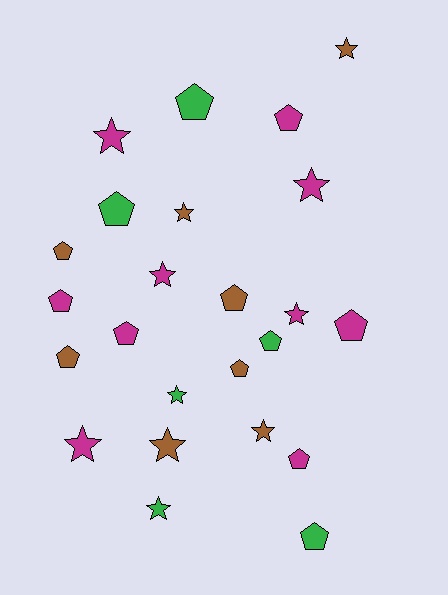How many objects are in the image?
There are 24 objects.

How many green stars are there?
There are 2 green stars.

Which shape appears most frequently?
Pentagon, with 13 objects.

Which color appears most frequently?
Magenta, with 10 objects.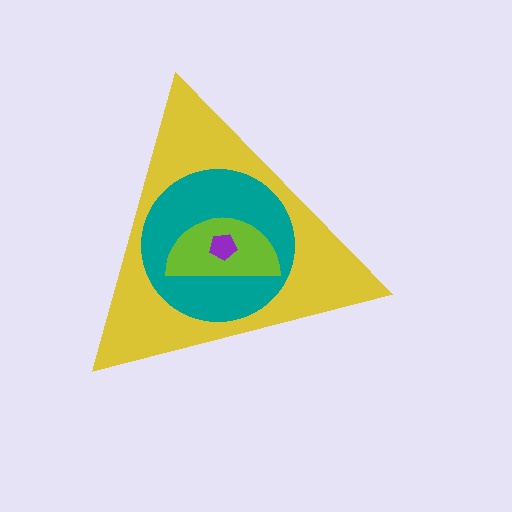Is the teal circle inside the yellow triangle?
Yes.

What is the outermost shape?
The yellow triangle.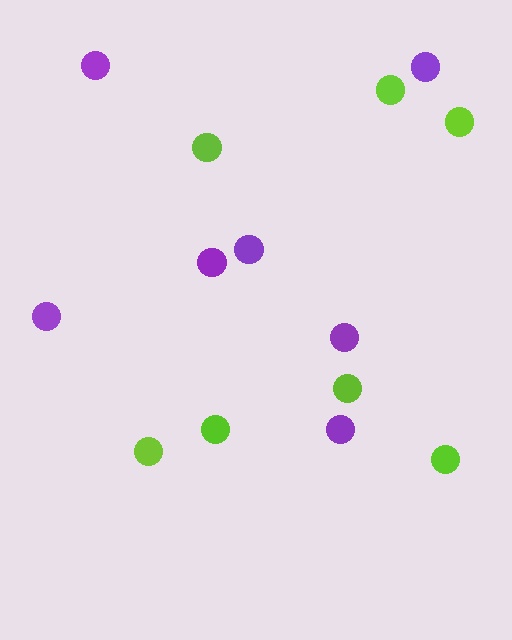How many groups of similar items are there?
There are 2 groups: one group of lime circles (7) and one group of purple circles (7).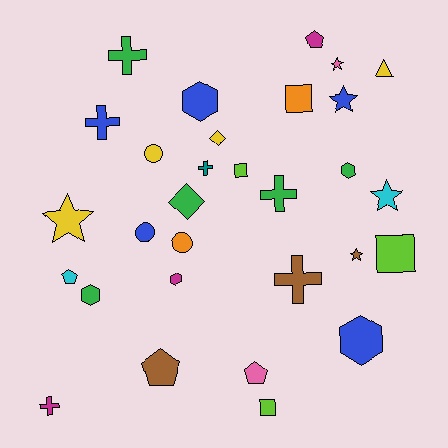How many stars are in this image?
There are 5 stars.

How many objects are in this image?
There are 30 objects.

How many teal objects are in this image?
There is 1 teal object.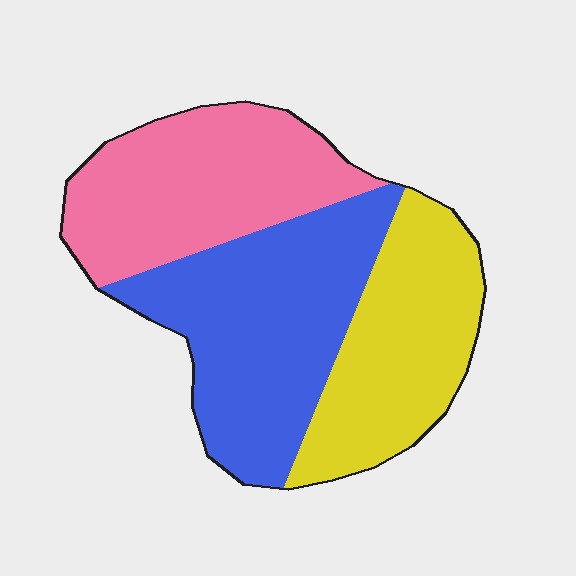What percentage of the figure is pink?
Pink takes up about one third (1/3) of the figure.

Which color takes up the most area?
Blue, at roughly 40%.